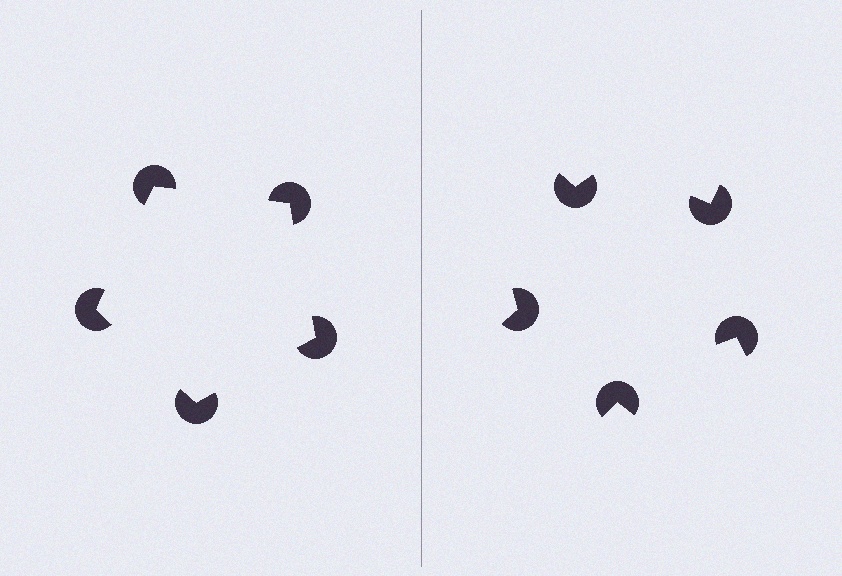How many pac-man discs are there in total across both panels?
10 — 5 on each side.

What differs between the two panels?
The pac-man discs are positioned identically on both sides; only the wedge orientations differ. On the left they align to a pentagon; on the right they are misaligned.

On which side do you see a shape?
An illusory pentagon appears on the left side. On the right side the wedge cuts are rotated, so no coherent shape forms.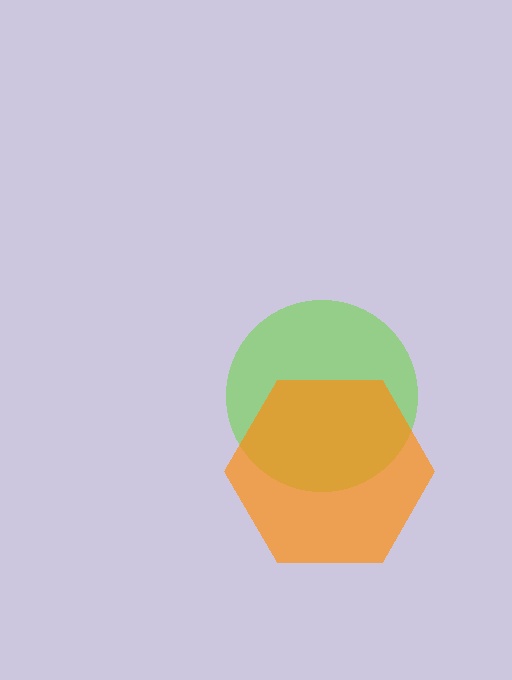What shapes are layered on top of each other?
The layered shapes are: a lime circle, an orange hexagon.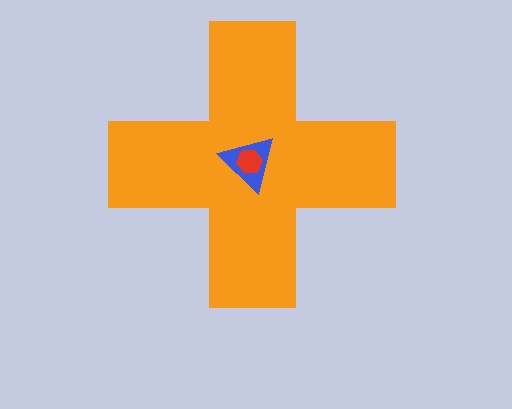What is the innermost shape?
The red hexagon.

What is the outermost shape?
The orange cross.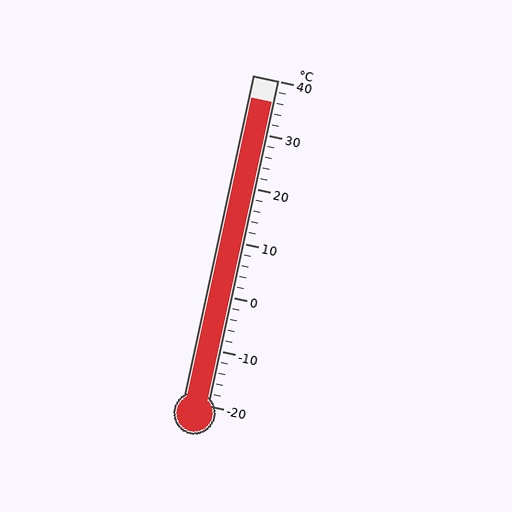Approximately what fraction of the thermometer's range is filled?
The thermometer is filled to approximately 95% of its range.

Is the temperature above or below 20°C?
The temperature is above 20°C.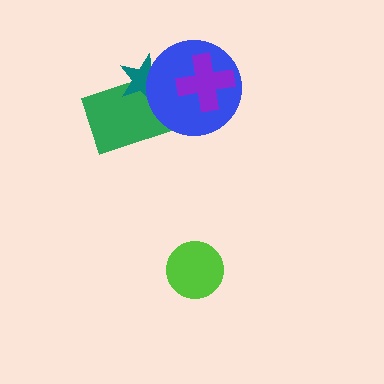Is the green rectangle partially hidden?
Yes, it is partially covered by another shape.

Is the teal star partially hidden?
Yes, it is partially covered by another shape.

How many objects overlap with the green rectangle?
2 objects overlap with the green rectangle.